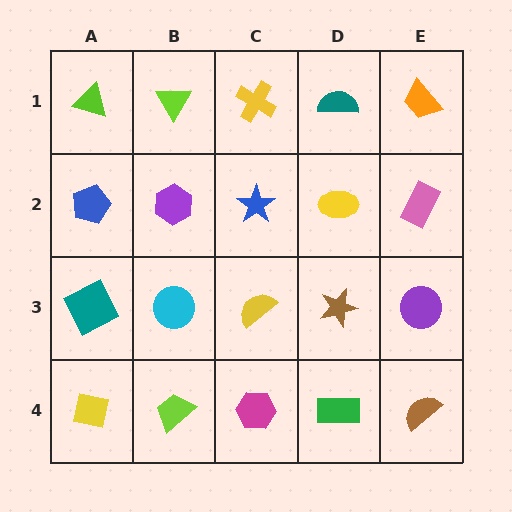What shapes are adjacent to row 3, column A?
A blue pentagon (row 2, column A), a yellow square (row 4, column A), a cyan circle (row 3, column B).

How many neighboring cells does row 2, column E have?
3.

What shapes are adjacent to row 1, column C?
A blue star (row 2, column C), a lime triangle (row 1, column B), a teal semicircle (row 1, column D).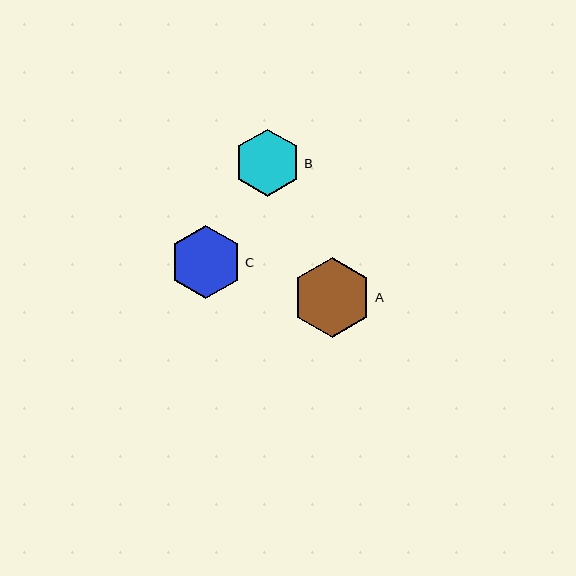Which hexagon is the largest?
Hexagon A is the largest with a size of approximately 80 pixels.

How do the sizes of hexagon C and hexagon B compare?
Hexagon C and hexagon B are approximately the same size.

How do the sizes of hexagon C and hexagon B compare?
Hexagon C and hexagon B are approximately the same size.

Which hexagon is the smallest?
Hexagon B is the smallest with a size of approximately 67 pixels.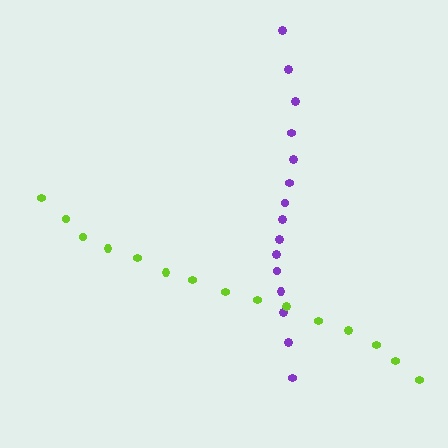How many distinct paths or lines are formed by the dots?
There are 2 distinct paths.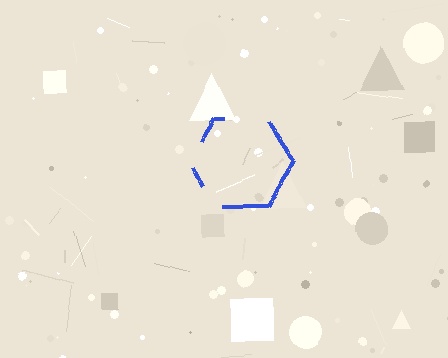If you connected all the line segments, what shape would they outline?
They would outline a hexagon.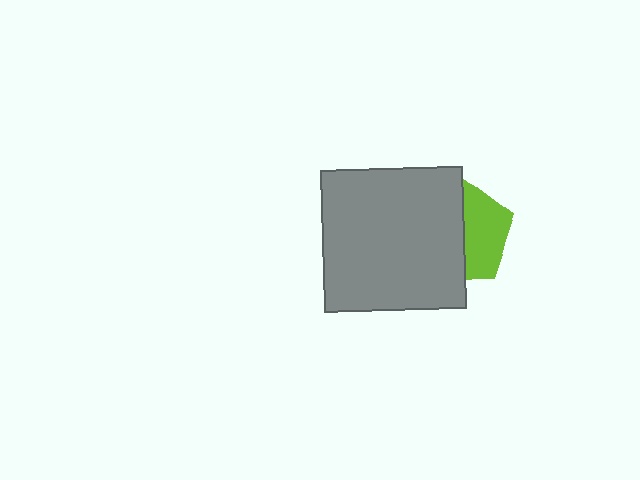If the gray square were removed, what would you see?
You would see the complete lime pentagon.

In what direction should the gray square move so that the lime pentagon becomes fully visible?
The gray square should move left. That is the shortest direction to clear the overlap and leave the lime pentagon fully visible.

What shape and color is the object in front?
The object in front is a gray square.